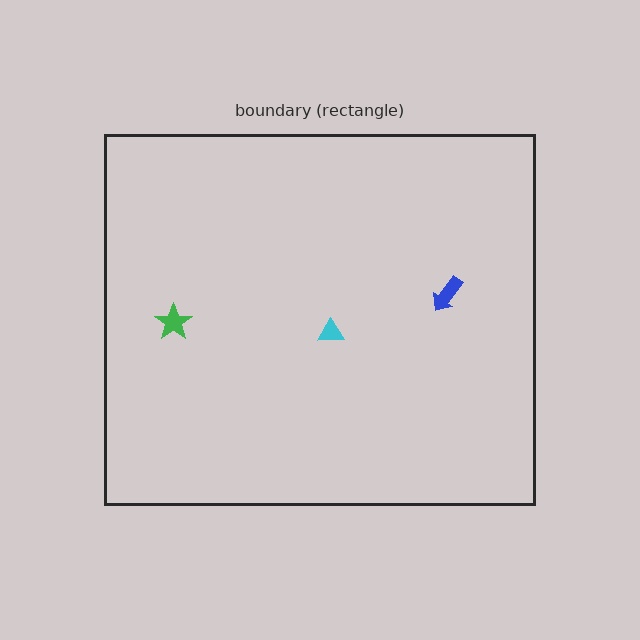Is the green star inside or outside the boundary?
Inside.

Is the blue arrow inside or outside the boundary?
Inside.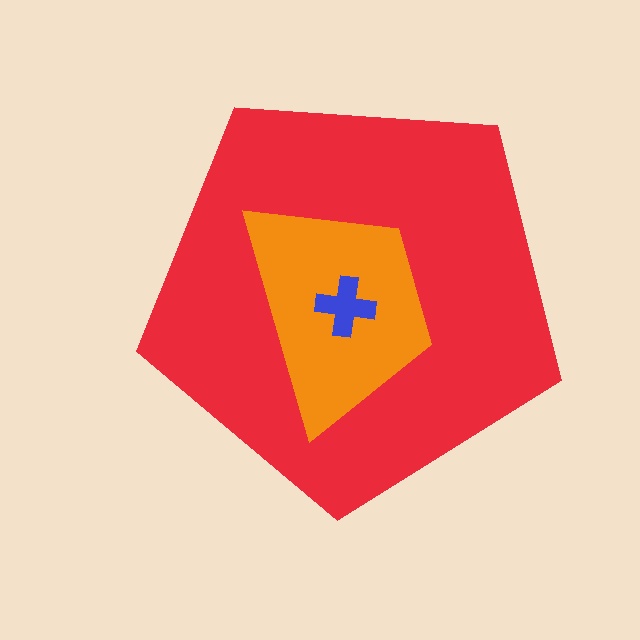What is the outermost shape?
The red pentagon.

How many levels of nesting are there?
3.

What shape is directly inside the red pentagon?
The orange trapezoid.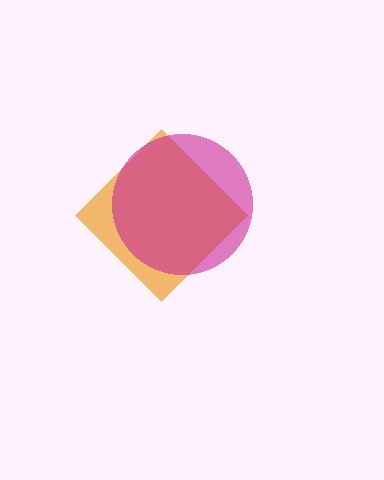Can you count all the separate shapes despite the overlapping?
Yes, there are 2 separate shapes.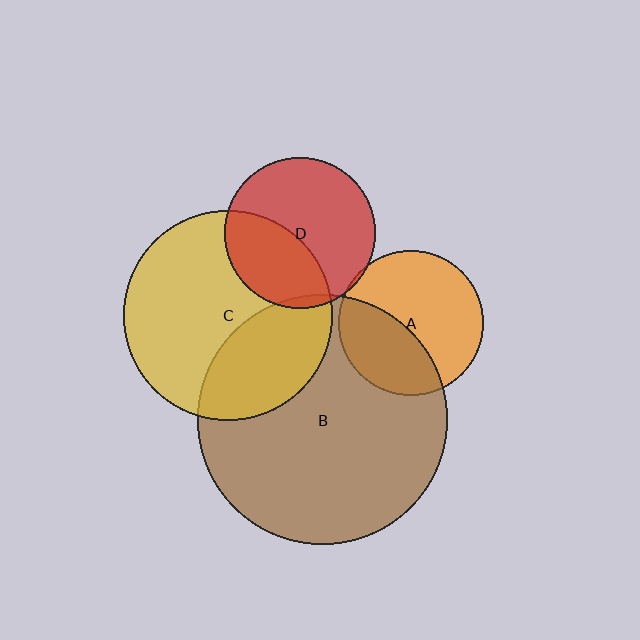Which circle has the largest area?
Circle B (brown).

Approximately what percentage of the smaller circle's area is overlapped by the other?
Approximately 5%.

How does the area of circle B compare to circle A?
Approximately 3.0 times.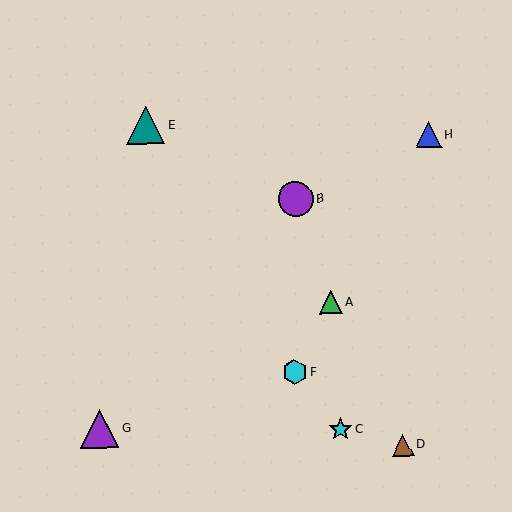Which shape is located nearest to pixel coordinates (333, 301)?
The green triangle (labeled A) at (331, 302) is nearest to that location.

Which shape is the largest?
The purple triangle (labeled G) is the largest.